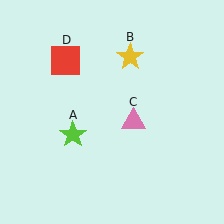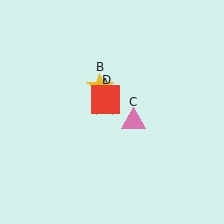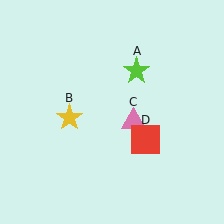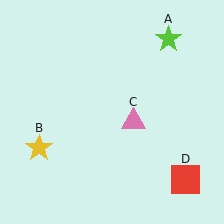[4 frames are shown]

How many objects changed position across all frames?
3 objects changed position: lime star (object A), yellow star (object B), red square (object D).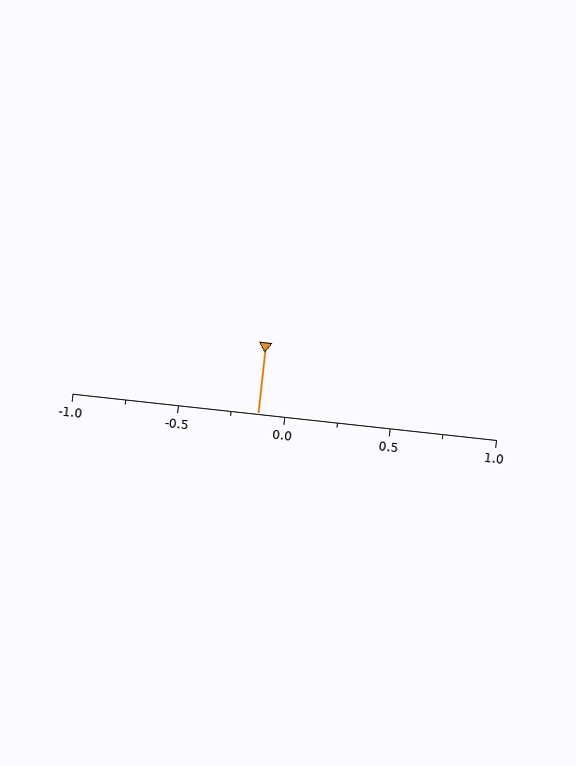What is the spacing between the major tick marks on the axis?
The major ticks are spaced 0.5 apart.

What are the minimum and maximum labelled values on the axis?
The axis runs from -1.0 to 1.0.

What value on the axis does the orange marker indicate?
The marker indicates approximately -0.12.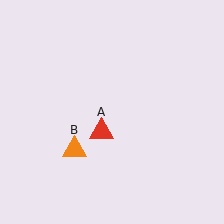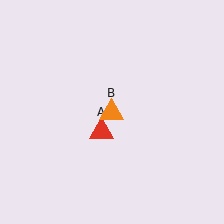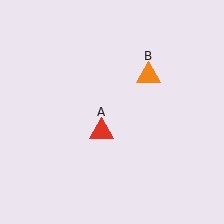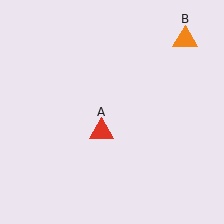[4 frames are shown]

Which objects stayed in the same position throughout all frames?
Red triangle (object A) remained stationary.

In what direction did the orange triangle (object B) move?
The orange triangle (object B) moved up and to the right.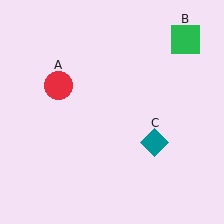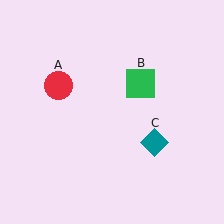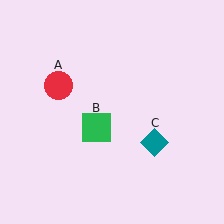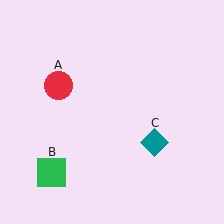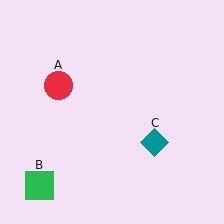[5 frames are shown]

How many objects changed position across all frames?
1 object changed position: green square (object B).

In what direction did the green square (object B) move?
The green square (object B) moved down and to the left.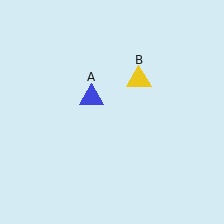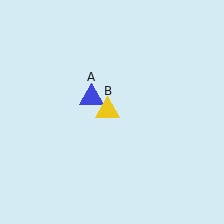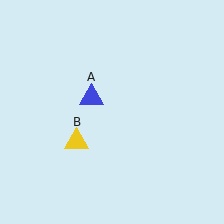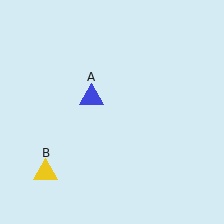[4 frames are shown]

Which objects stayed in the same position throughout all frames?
Blue triangle (object A) remained stationary.